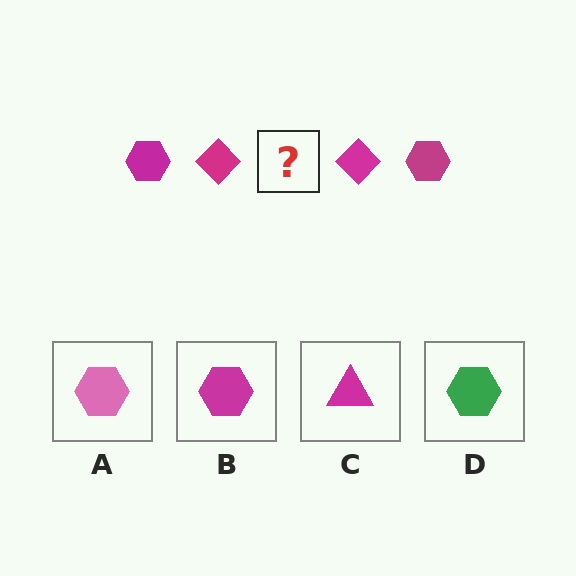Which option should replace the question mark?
Option B.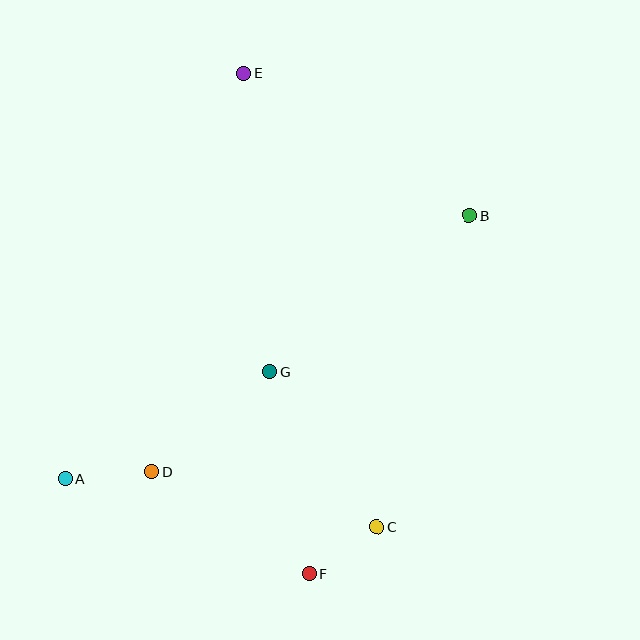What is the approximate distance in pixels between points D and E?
The distance between D and E is approximately 408 pixels.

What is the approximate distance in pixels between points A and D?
The distance between A and D is approximately 87 pixels.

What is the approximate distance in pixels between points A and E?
The distance between A and E is approximately 443 pixels.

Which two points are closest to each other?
Points C and F are closest to each other.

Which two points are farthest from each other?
Points E and F are farthest from each other.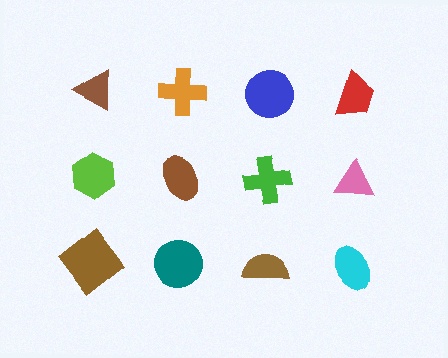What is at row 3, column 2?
A teal circle.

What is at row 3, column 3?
A brown semicircle.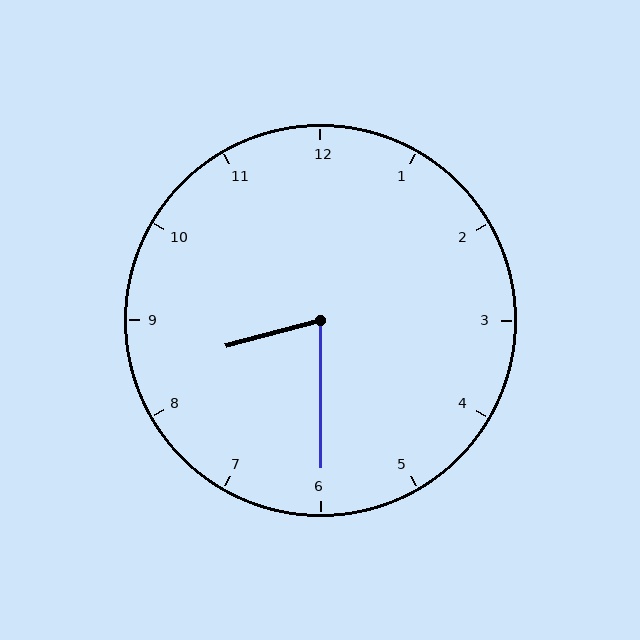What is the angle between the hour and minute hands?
Approximately 75 degrees.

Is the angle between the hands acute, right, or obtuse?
It is acute.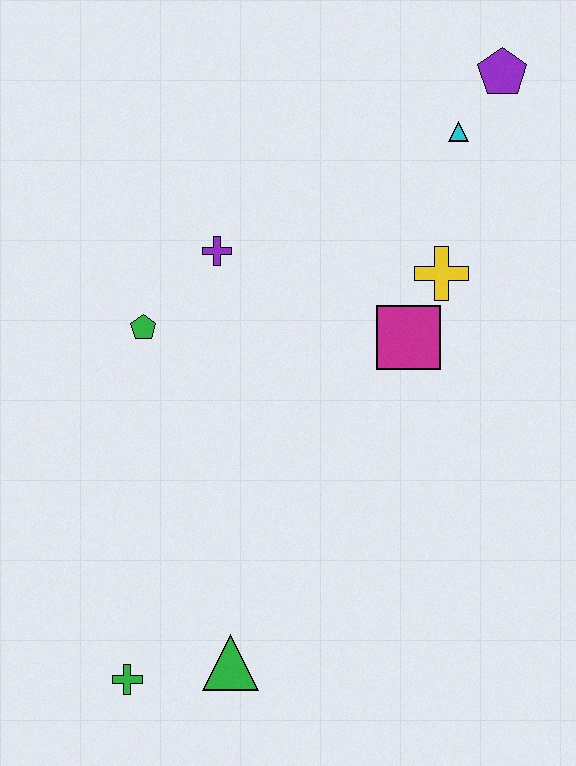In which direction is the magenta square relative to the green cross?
The magenta square is above the green cross.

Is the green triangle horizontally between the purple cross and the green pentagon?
No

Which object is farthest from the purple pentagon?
The green cross is farthest from the purple pentagon.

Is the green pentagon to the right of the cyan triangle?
No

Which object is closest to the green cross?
The green triangle is closest to the green cross.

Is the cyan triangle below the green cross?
No